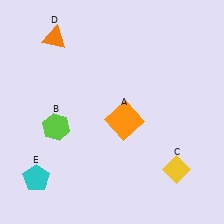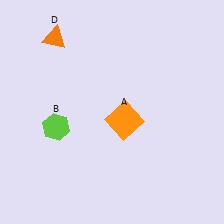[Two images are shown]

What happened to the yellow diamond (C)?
The yellow diamond (C) was removed in Image 2. It was in the bottom-right area of Image 1.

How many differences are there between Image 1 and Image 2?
There are 2 differences between the two images.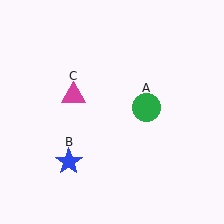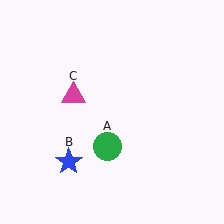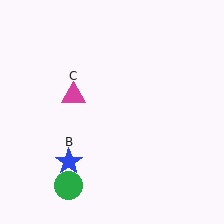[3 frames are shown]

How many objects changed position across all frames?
1 object changed position: green circle (object A).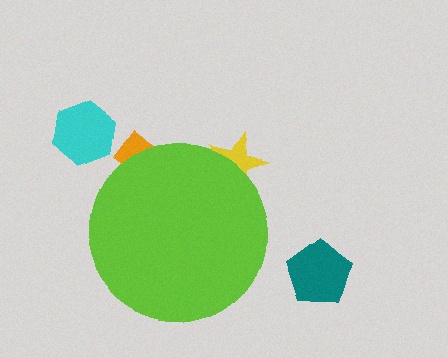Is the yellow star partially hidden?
Yes, the yellow star is partially hidden behind the lime circle.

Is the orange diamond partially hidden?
Yes, the orange diamond is partially hidden behind the lime circle.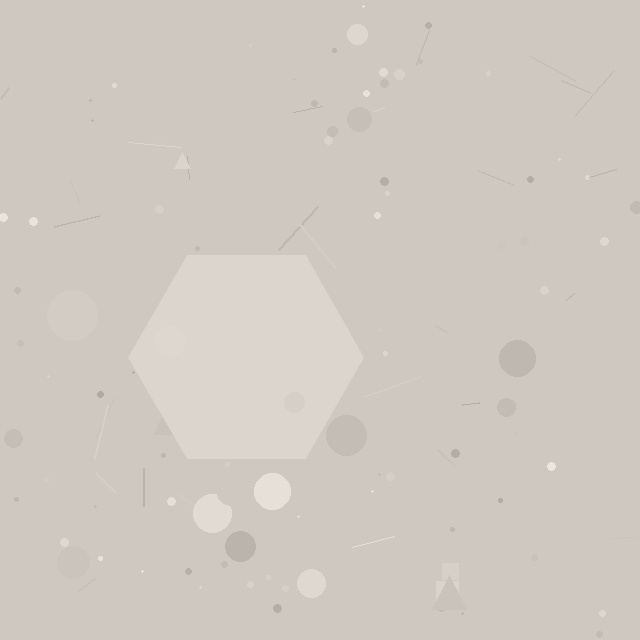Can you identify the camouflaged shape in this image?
The camouflaged shape is a hexagon.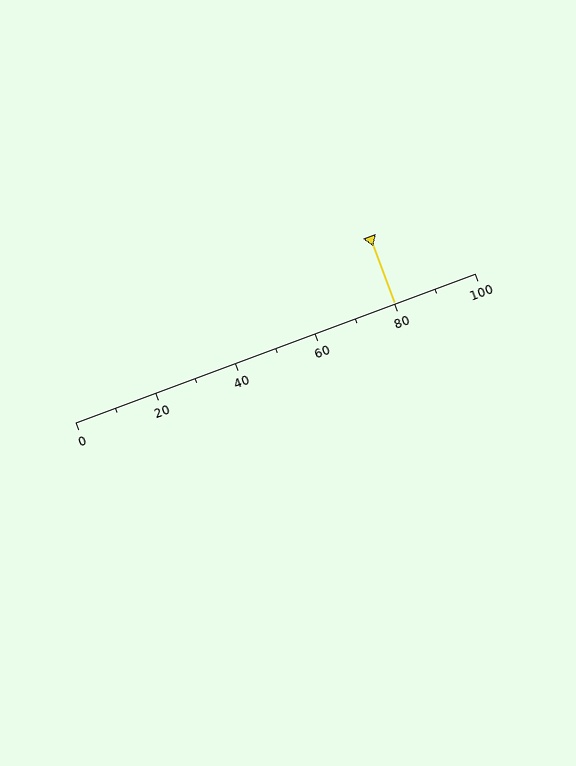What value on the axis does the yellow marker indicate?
The marker indicates approximately 80.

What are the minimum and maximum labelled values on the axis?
The axis runs from 0 to 100.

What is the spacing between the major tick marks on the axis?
The major ticks are spaced 20 apart.